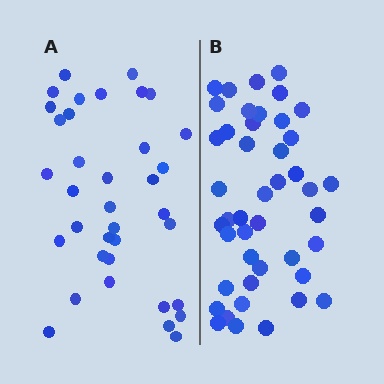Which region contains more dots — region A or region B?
Region B (the right region) has more dots.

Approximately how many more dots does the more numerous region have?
Region B has roughly 8 or so more dots than region A.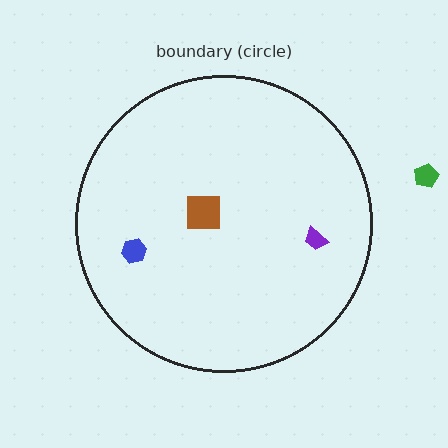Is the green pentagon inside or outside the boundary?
Outside.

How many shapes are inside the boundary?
3 inside, 1 outside.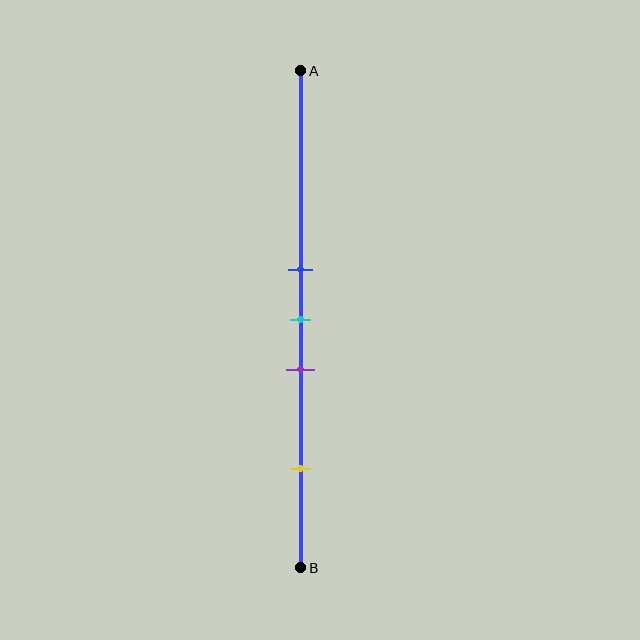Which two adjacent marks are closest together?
The blue and cyan marks are the closest adjacent pair.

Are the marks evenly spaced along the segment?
No, the marks are not evenly spaced.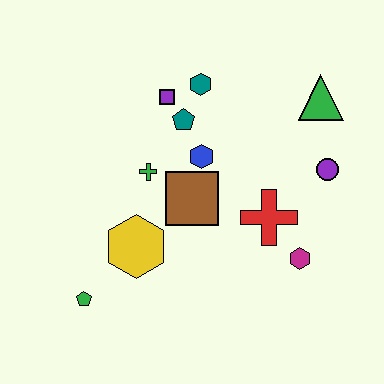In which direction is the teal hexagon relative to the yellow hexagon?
The teal hexagon is above the yellow hexagon.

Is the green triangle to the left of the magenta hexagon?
No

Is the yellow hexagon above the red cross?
No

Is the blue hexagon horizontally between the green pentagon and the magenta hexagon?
Yes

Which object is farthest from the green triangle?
The green pentagon is farthest from the green triangle.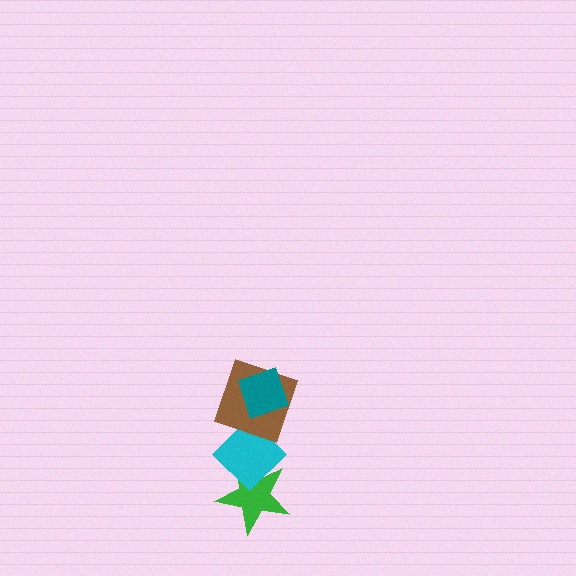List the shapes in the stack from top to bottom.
From top to bottom: the teal diamond, the brown square, the cyan diamond, the green star.